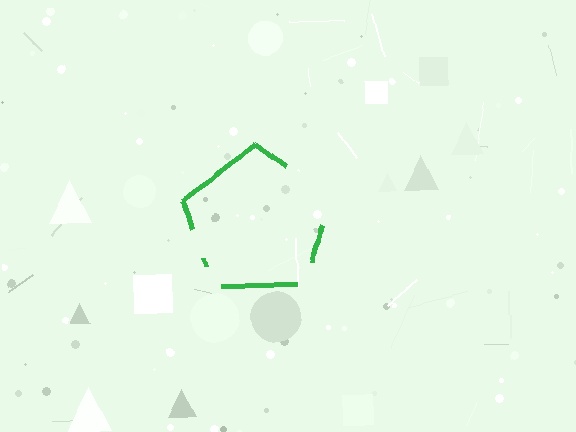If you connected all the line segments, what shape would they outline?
They would outline a pentagon.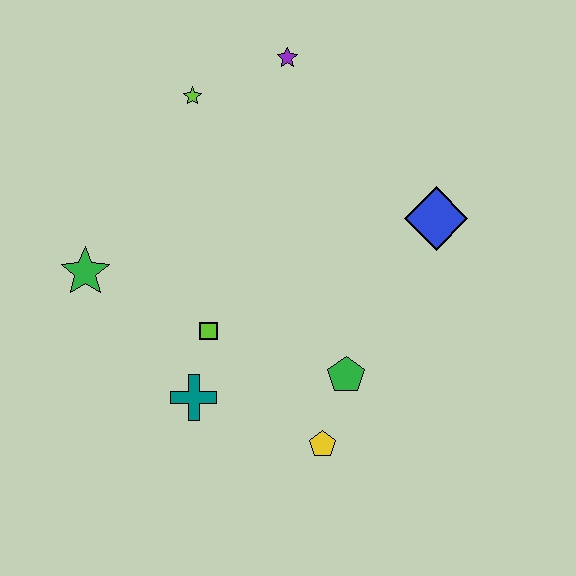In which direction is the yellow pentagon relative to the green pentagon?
The yellow pentagon is below the green pentagon.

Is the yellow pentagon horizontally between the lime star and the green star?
No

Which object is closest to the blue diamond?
The green pentagon is closest to the blue diamond.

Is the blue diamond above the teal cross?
Yes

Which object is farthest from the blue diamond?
The green star is farthest from the blue diamond.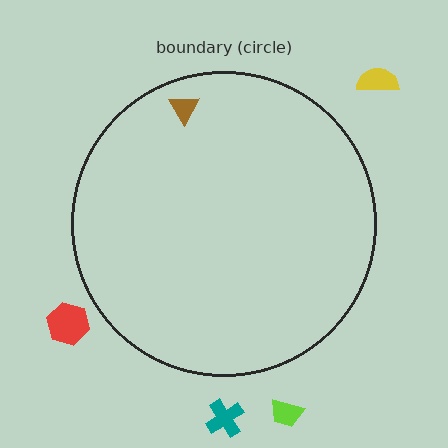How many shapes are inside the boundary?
1 inside, 4 outside.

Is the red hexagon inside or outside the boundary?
Outside.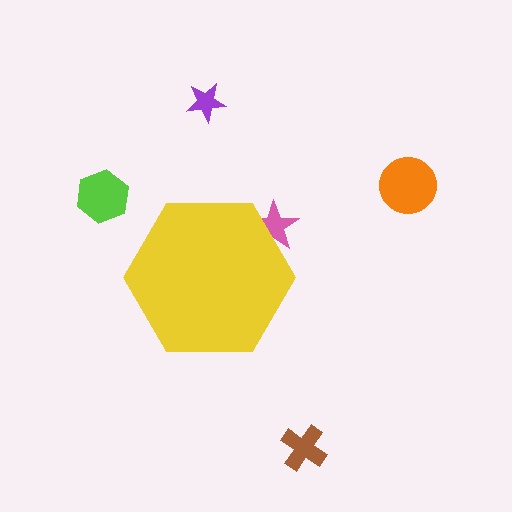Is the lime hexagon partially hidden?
No, the lime hexagon is fully visible.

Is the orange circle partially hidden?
No, the orange circle is fully visible.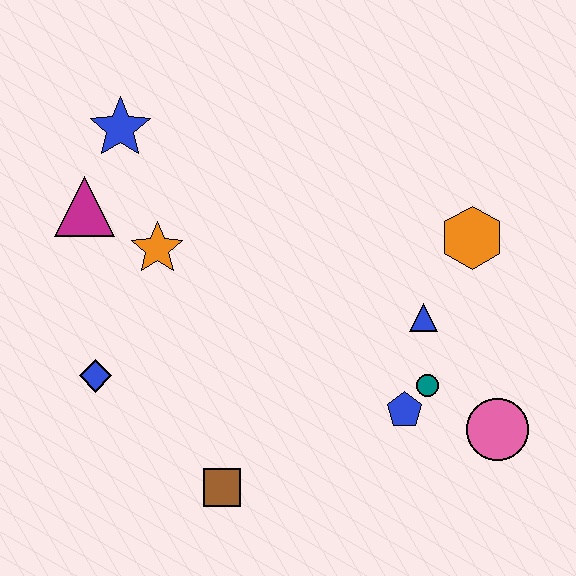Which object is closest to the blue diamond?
The orange star is closest to the blue diamond.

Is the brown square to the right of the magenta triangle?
Yes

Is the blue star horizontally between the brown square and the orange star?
No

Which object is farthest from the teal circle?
The blue star is farthest from the teal circle.